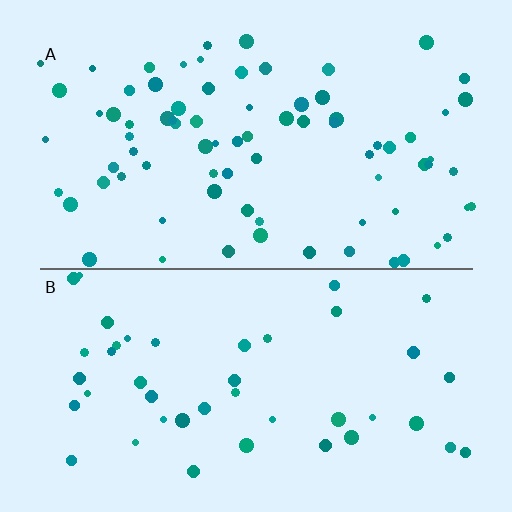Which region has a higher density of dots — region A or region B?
A (the top).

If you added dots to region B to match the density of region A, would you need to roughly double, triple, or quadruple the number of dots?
Approximately double.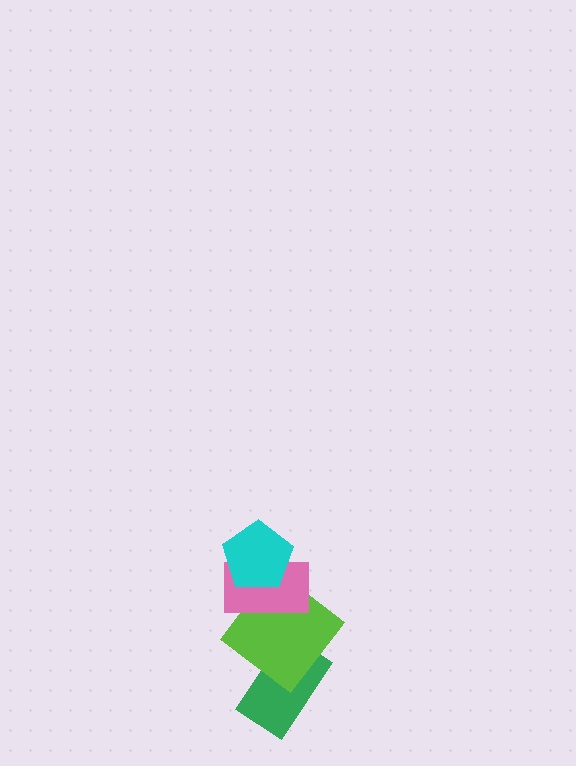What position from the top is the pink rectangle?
The pink rectangle is 2nd from the top.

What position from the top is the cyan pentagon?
The cyan pentagon is 1st from the top.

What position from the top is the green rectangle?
The green rectangle is 4th from the top.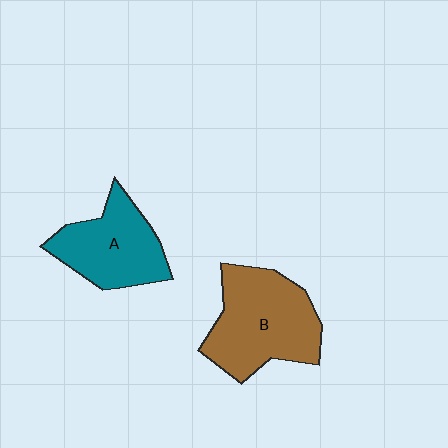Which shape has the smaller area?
Shape A (teal).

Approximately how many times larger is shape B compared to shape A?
Approximately 1.3 times.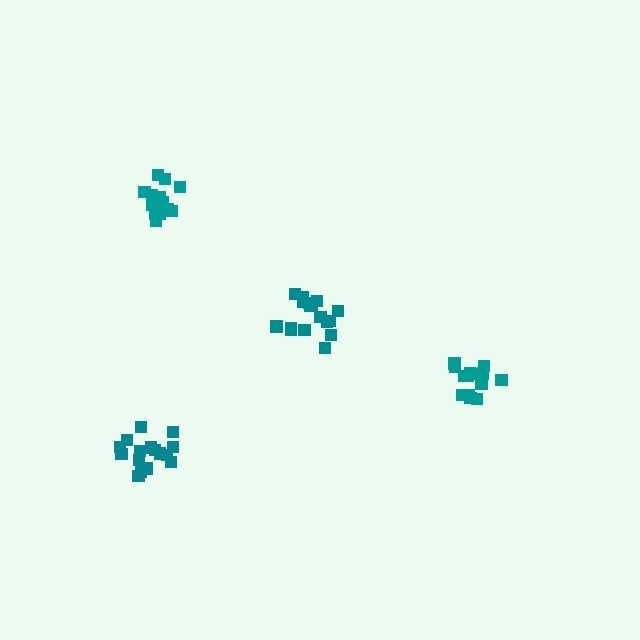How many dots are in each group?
Group 1: 14 dots, Group 2: 17 dots, Group 3: 16 dots, Group 4: 14 dots (61 total).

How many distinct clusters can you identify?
There are 4 distinct clusters.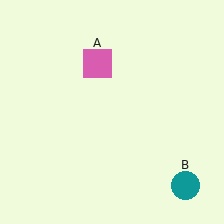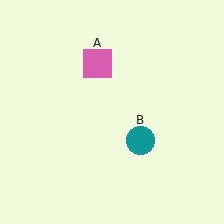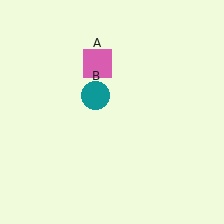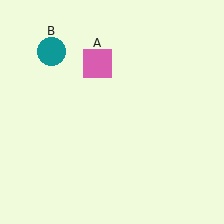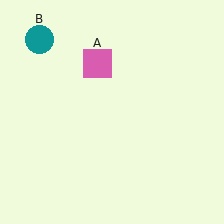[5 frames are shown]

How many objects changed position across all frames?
1 object changed position: teal circle (object B).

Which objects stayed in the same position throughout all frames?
Pink square (object A) remained stationary.